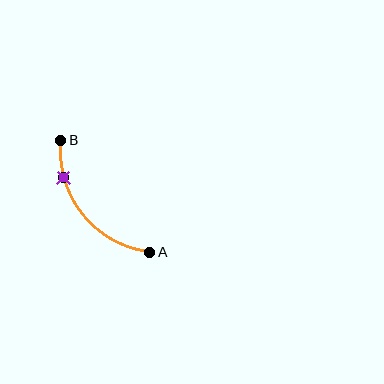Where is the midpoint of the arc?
The arc midpoint is the point on the curve farthest from the straight line joining A and B. It sits below and to the left of that line.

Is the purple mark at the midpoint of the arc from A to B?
No. The purple mark lies on the arc but is closer to endpoint B. The arc midpoint would be at the point on the curve equidistant along the arc from both A and B.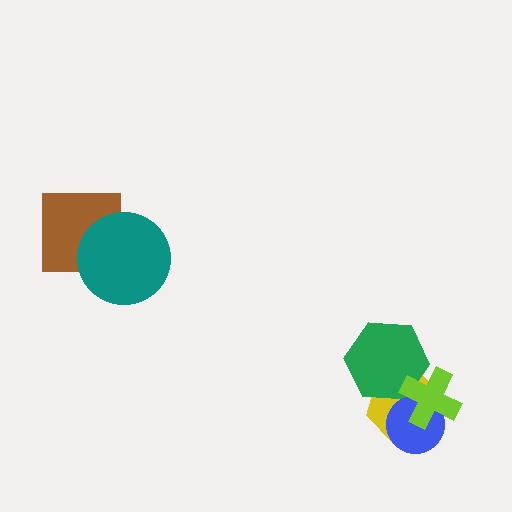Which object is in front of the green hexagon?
The lime cross is in front of the green hexagon.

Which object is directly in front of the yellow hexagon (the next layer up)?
The green hexagon is directly in front of the yellow hexagon.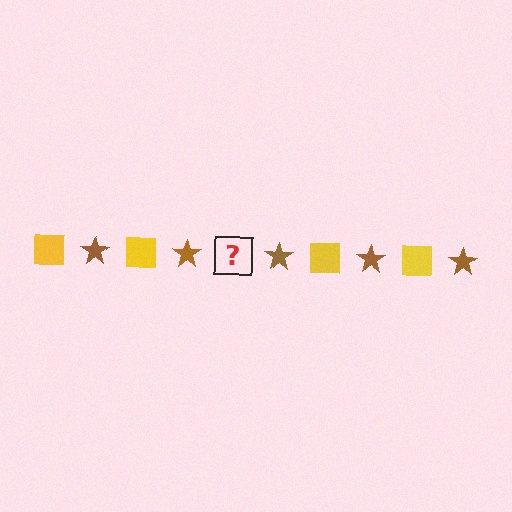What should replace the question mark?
The question mark should be replaced with a yellow square.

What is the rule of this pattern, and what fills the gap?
The rule is that the pattern alternates between yellow square and brown star. The gap should be filled with a yellow square.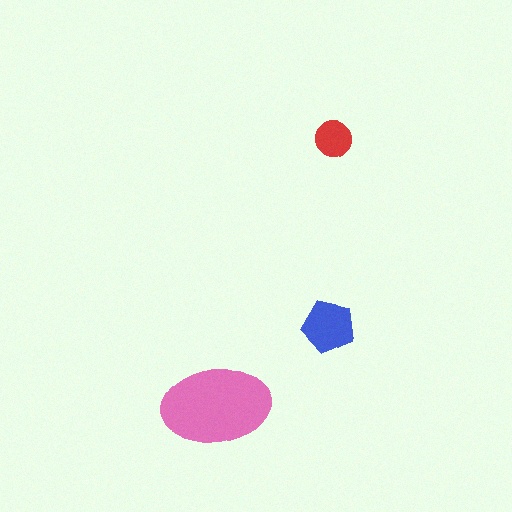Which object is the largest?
The pink ellipse.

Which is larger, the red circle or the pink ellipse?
The pink ellipse.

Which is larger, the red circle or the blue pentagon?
The blue pentagon.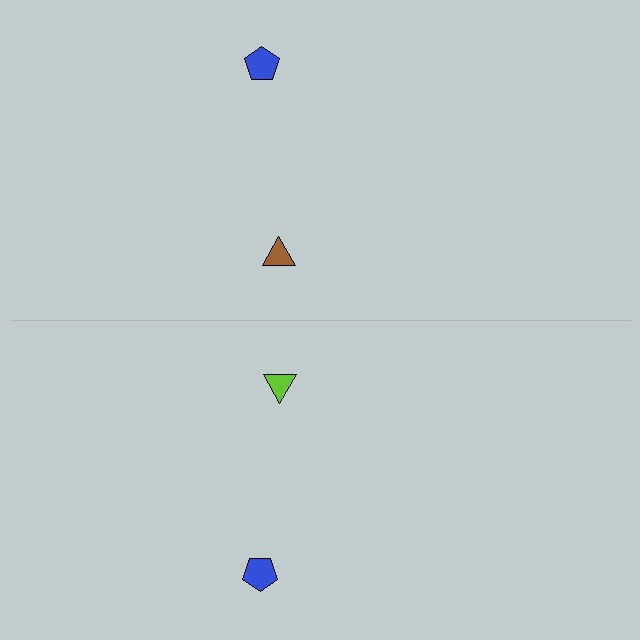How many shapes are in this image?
There are 4 shapes in this image.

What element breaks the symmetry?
The lime triangle on the bottom side breaks the symmetry — its mirror counterpart is brown.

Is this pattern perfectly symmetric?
No, the pattern is not perfectly symmetric. The lime triangle on the bottom side breaks the symmetry — its mirror counterpart is brown.